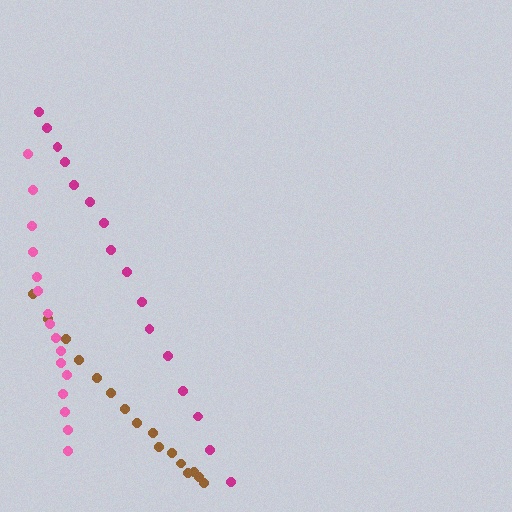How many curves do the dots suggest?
There are 3 distinct paths.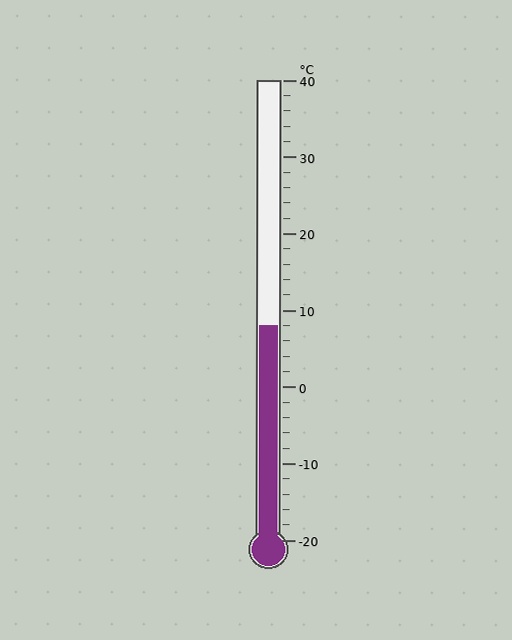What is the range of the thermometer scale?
The thermometer scale ranges from -20°C to 40°C.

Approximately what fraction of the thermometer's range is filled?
The thermometer is filled to approximately 45% of its range.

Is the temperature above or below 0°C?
The temperature is above 0°C.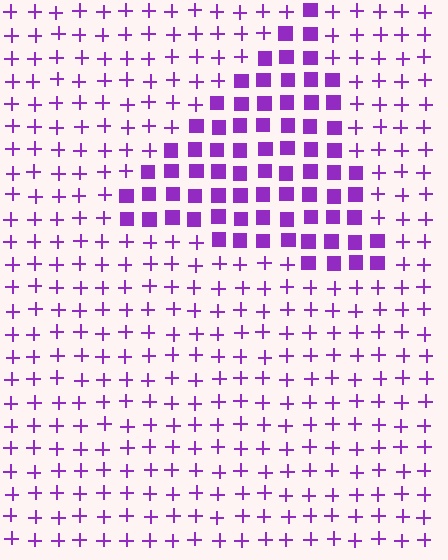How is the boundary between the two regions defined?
The boundary is defined by a change in element shape: squares inside vs. plus signs outside. All elements share the same color and spacing.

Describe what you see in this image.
The image is filled with small purple elements arranged in a uniform grid. A triangle-shaped region contains squares, while the surrounding area contains plus signs. The boundary is defined purely by the change in element shape.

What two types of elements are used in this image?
The image uses squares inside the triangle region and plus signs outside it.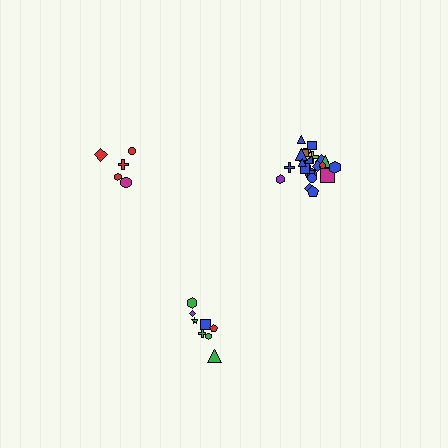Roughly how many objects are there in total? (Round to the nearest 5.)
Roughly 40 objects in total.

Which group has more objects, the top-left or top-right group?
The top-right group.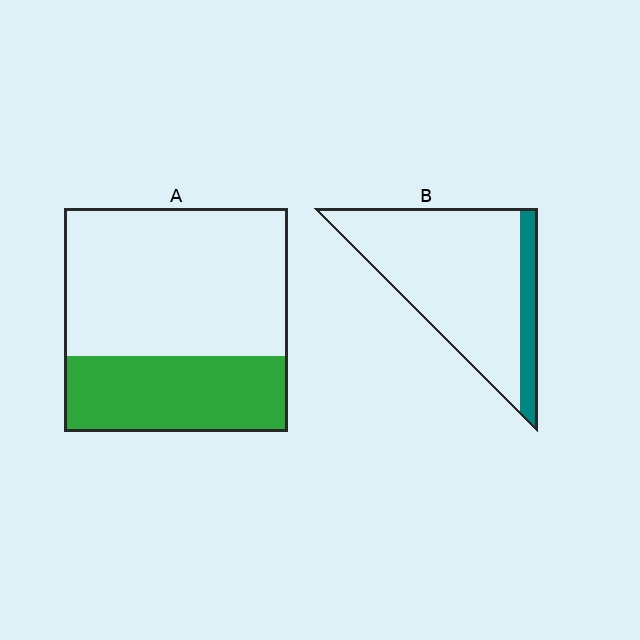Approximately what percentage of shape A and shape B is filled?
A is approximately 35% and B is approximately 15%.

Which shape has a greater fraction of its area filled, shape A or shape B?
Shape A.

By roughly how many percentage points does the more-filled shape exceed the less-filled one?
By roughly 20 percentage points (A over B).